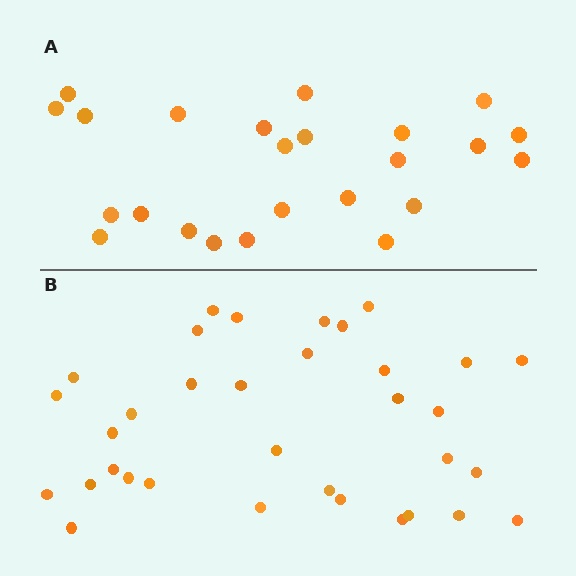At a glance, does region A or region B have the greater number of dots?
Region B (the bottom region) has more dots.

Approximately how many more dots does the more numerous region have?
Region B has roughly 10 or so more dots than region A.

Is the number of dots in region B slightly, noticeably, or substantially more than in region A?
Region B has noticeably more, but not dramatically so. The ratio is roughly 1.4 to 1.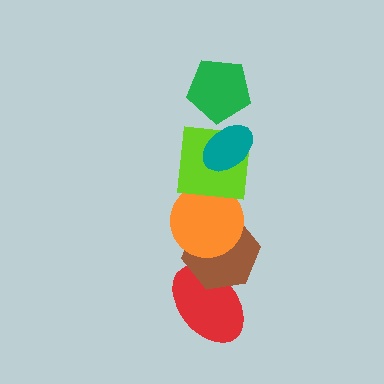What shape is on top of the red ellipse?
The brown hexagon is on top of the red ellipse.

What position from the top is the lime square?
The lime square is 3rd from the top.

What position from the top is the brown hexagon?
The brown hexagon is 5th from the top.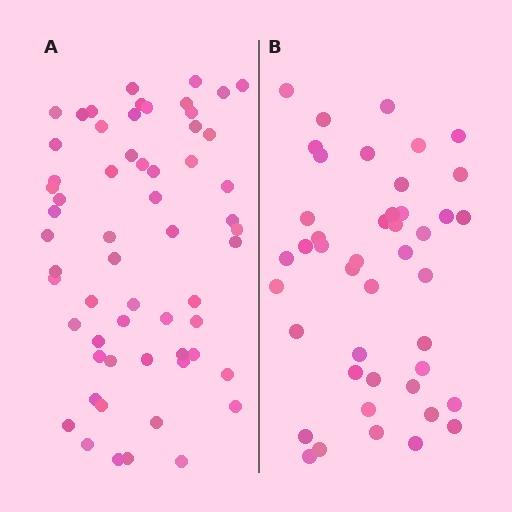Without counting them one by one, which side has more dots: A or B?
Region A (the left region) has more dots.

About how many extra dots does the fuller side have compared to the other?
Region A has approximately 15 more dots than region B.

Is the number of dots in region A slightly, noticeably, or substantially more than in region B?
Region A has noticeably more, but not dramatically so. The ratio is roughly 1.4 to 1.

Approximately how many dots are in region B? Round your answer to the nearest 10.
About 40 dots. (The exact count is 44, which rounds to 40.)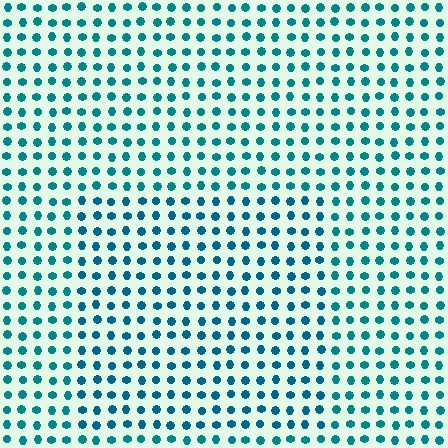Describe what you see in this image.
The image is filled with small teal elements in a uniform arrangement. A rectangle-shaped region is visible where the elements are tinted to a slightly different hue, forming a subtle color boundary.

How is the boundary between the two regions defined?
The boundary is defined purely by a slight shift in hue (about 15 degrees). Spacing, size, and orientation are identical on both sides.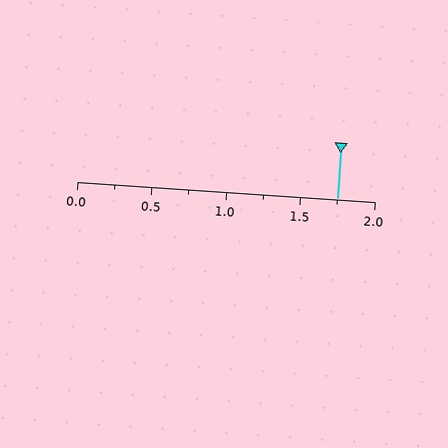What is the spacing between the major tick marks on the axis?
The major ticks are spaced 0.5 apart.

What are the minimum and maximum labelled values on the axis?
The axis runs from 0.0 to 2.0.